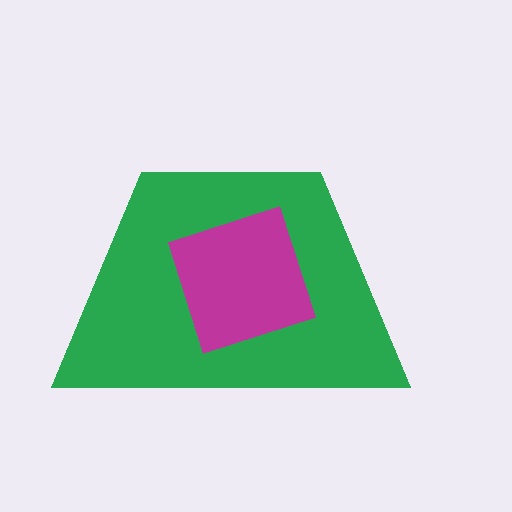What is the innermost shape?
The magenta diamond.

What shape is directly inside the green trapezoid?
The magenta diamond.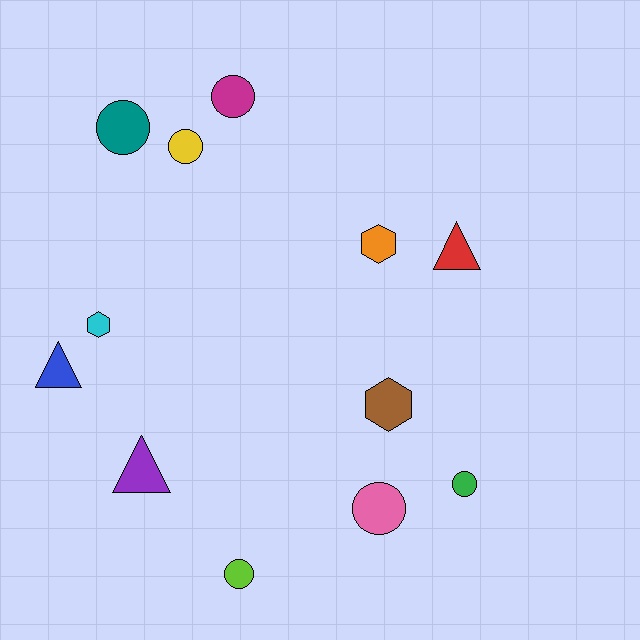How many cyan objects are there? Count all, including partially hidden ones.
There is 1 cyan object.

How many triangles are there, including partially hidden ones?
There are 3 triangles.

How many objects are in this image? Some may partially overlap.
There are 12 objects.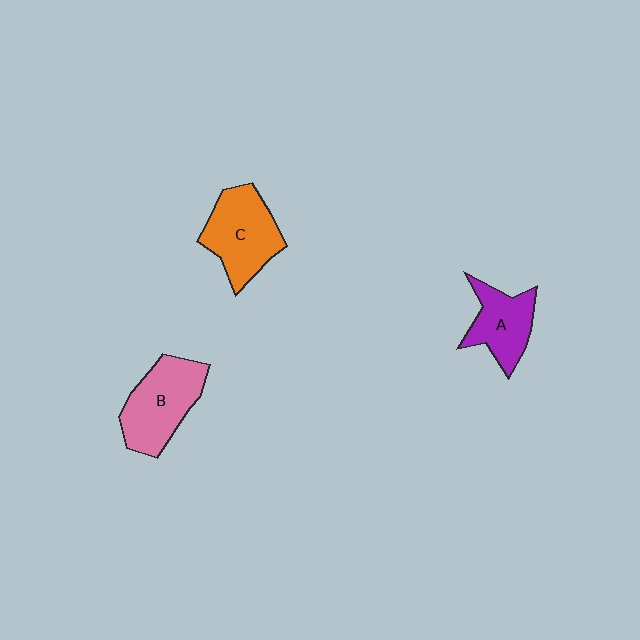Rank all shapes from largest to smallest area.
From largest to smallest: B (pink), C (orange), A (purple).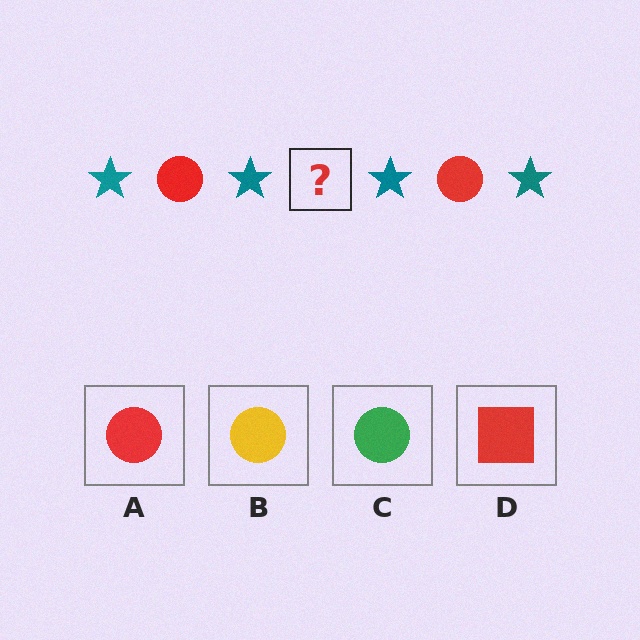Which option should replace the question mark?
Option A.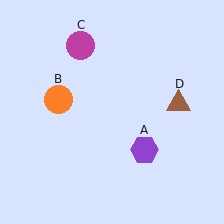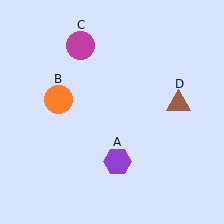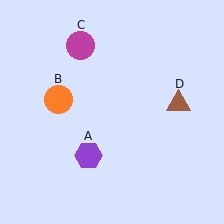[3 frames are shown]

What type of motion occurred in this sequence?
The purple hexagon (object A) rotated clockwise around the center of the scene.